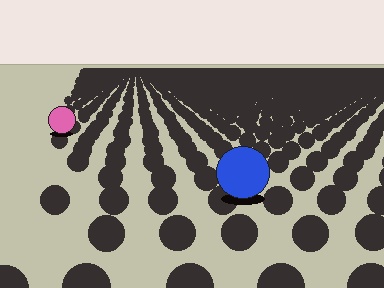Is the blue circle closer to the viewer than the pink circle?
Yes. The blue circle is closer — you can tell from the texture gradient: the ground texture is coarser near it.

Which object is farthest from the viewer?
The pink circle is farthest from the viewer. It appears smaller and the ground texture around it is denser.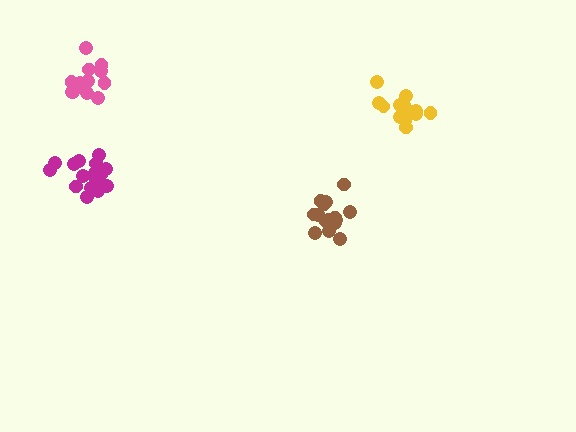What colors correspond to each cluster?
The clusters are colored: pink, brown, yellow, magenta.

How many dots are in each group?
Group 1: 14 dots, Group 2: 15 dots, Group 3: 15 dots, Group 4: 17 dots (61 total).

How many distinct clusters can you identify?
There are 4 distinct clusters.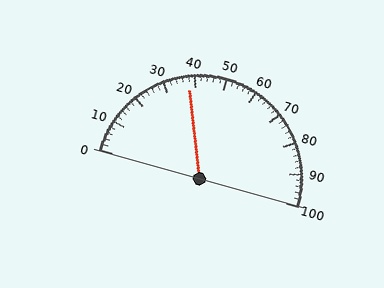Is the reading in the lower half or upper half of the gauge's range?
The reading is in the lower half of the range (0 to 100).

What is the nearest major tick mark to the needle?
The nearest major tick mark is 40.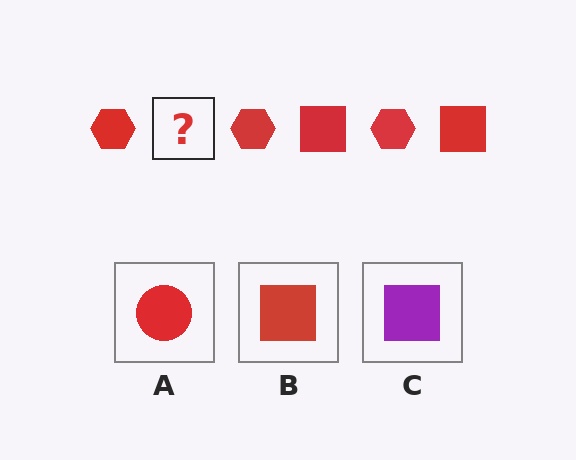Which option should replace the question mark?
Option B.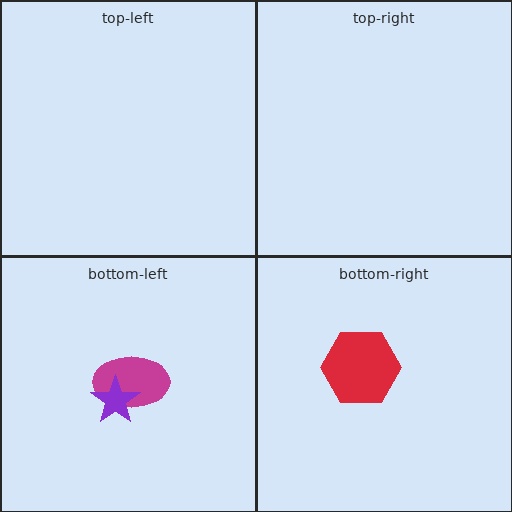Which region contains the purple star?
The bottom-left region.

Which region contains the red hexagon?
The bottom-right region.